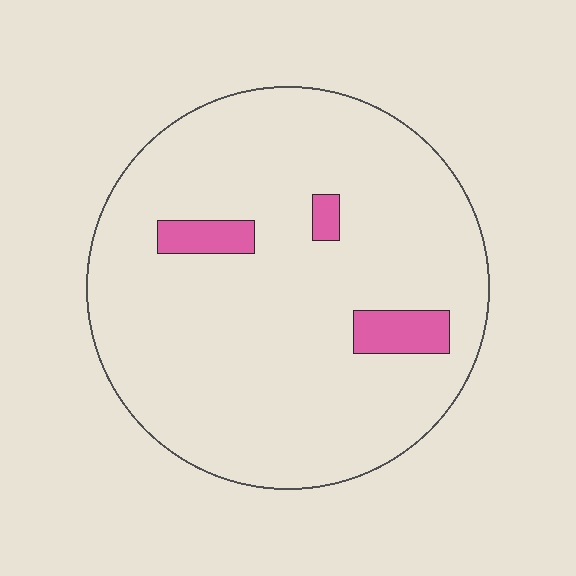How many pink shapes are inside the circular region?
3.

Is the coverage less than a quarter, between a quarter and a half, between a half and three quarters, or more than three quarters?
Less than a quarter.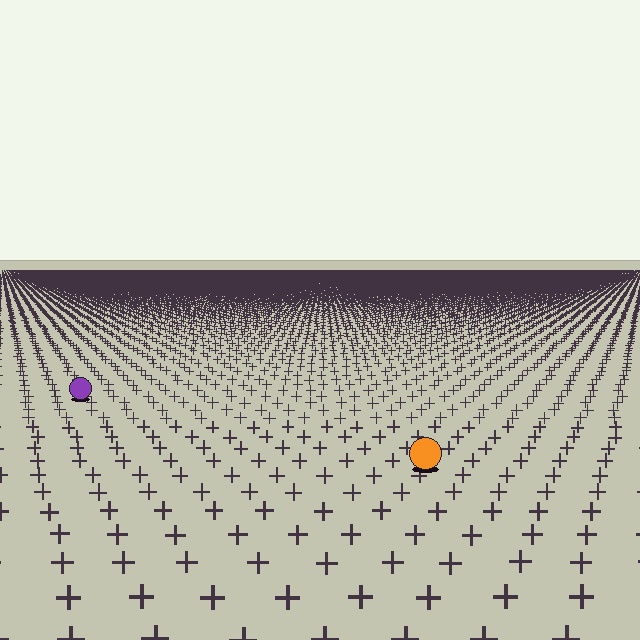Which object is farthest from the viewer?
The purple circle is farthest from the viewer. It appears smaller and the ground texture around it is denser.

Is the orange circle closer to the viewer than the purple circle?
Yes. The orange circle is closer — you can tell from the texture gradient: the ground texture is coarser near it.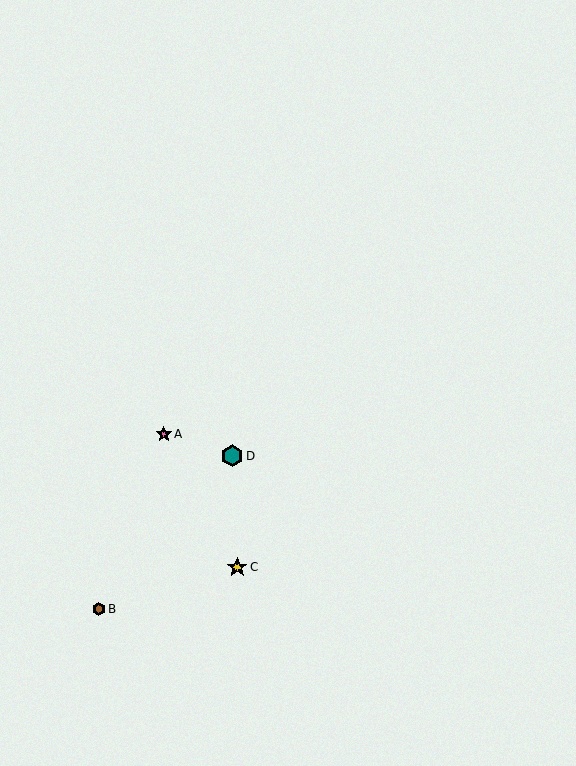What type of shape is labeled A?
Shape A is a pink star.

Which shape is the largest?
The teal hexagon (labeled D) is the largest.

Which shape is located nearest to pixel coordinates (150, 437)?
The pink star (labeled A) at (164, 434) is nearest to that location.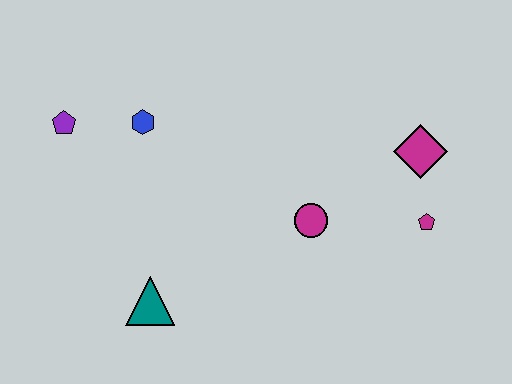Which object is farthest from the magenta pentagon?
The purple pentagon is farthest from the magenta pentagon.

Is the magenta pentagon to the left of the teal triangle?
No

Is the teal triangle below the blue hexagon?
Yes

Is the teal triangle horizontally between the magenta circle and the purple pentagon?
Yes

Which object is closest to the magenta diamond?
The magenta pentagon is closest to the magenta diamond.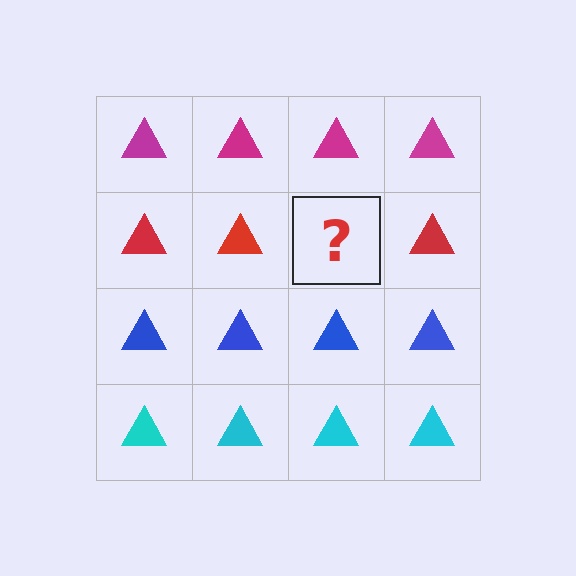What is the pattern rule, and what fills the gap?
The rule is that each row has a consistent color. The gap should be filled with a red triangle.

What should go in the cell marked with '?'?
The missing cell should contain a red triangle.